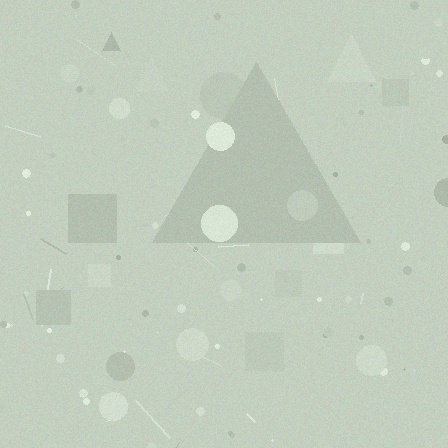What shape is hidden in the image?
A triangle is hidden in the image.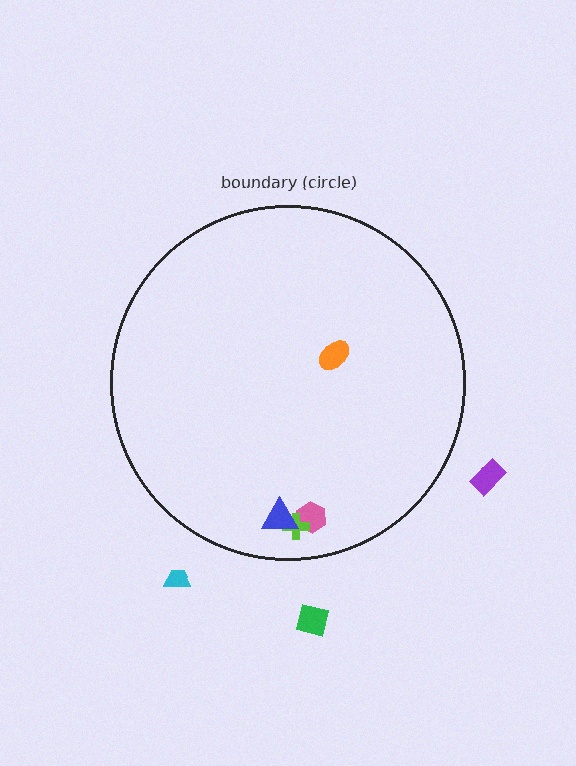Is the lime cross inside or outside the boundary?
Inside.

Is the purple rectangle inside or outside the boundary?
Outside.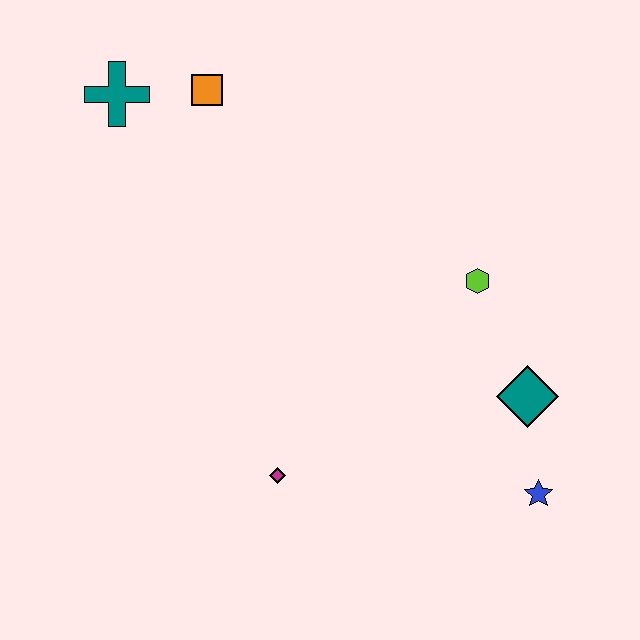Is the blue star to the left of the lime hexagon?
No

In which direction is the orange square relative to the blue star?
The orange square is above the blue star.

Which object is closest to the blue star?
The teal diamond is closest to the blue star.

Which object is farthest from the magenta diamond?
The teal cross is farthest from the magenta diamond.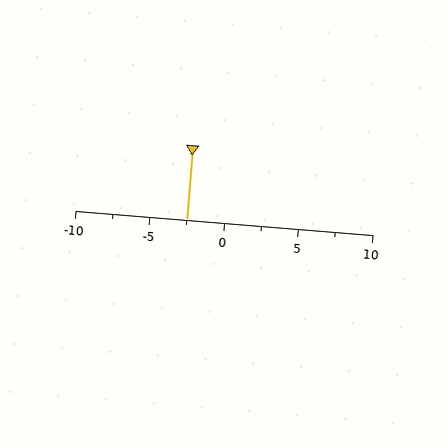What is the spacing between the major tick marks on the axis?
The major ticks are spaced 5 apart.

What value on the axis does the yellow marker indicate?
The marker indicates approximately -2.5.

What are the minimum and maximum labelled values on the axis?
The axis runs from -10 to 10.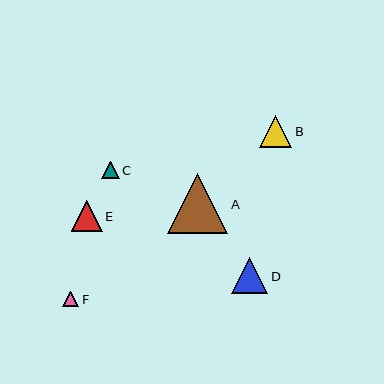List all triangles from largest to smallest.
From largest to smallest: A, D, B, E, C, F.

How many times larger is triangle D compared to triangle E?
Triangle D is approximately 1.1 times the size of triangle E.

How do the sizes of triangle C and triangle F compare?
Triangle C and triangle F are approximately the same size.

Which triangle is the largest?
Triangle A is the largest with a size of approximately 60 pixels.